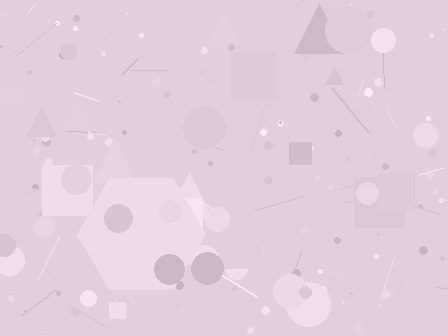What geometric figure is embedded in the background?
A hexagon is embedded in the background.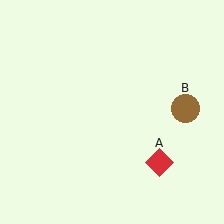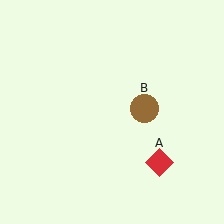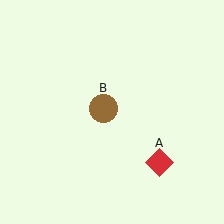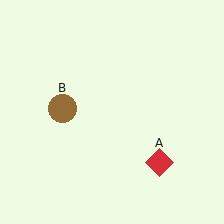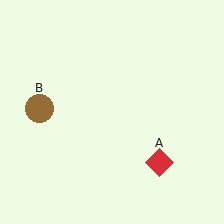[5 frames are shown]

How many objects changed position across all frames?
1 object changed position: brown circle (object B).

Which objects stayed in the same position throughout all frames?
Red diamond (object A) remained stationary.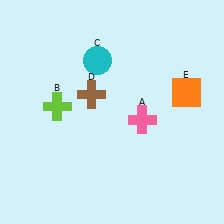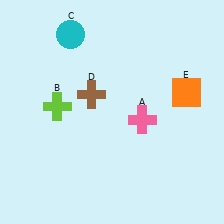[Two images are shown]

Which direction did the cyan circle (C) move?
The cyan circle (C) moved up.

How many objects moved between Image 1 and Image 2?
1 object moved between the two images.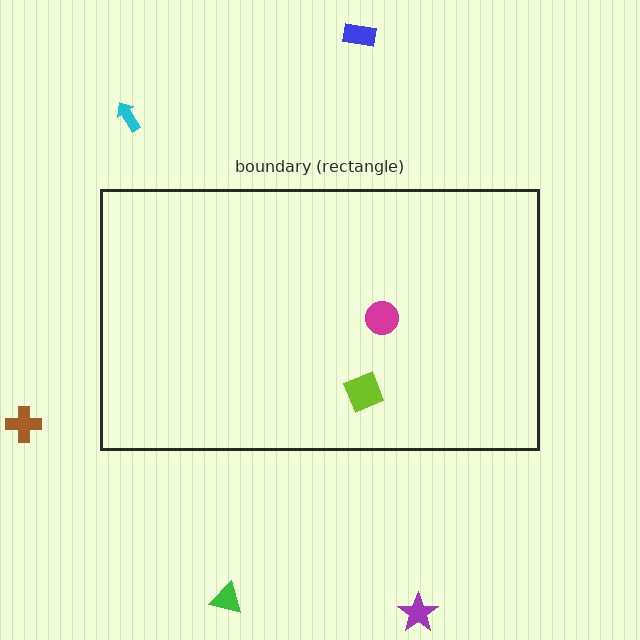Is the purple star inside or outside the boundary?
Outside.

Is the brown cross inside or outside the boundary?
Outside.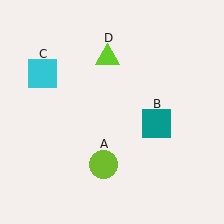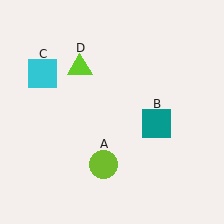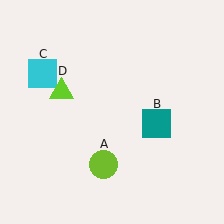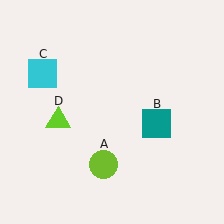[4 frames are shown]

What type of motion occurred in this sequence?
The lime triangle (object D) rotated counterclockwise around the center of the scene.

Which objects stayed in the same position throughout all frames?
Lime circle (object A) and teal square (object B) and cyan square (object C) remained stationary.